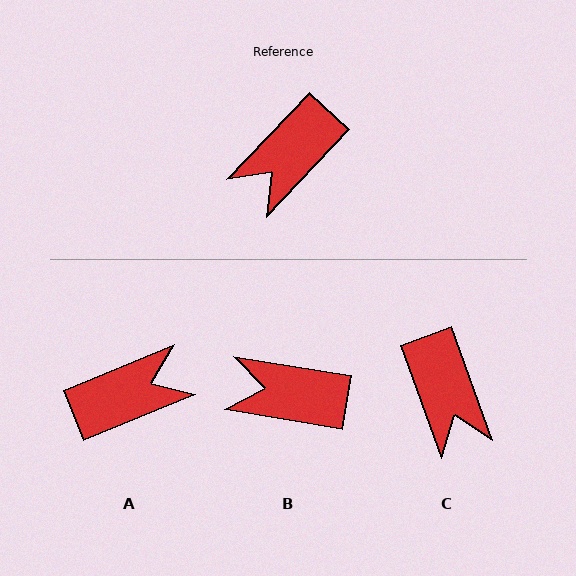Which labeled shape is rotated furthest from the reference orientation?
A, about 156 degrees away.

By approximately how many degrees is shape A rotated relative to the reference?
Approximately 156 degrees counter-clockwise.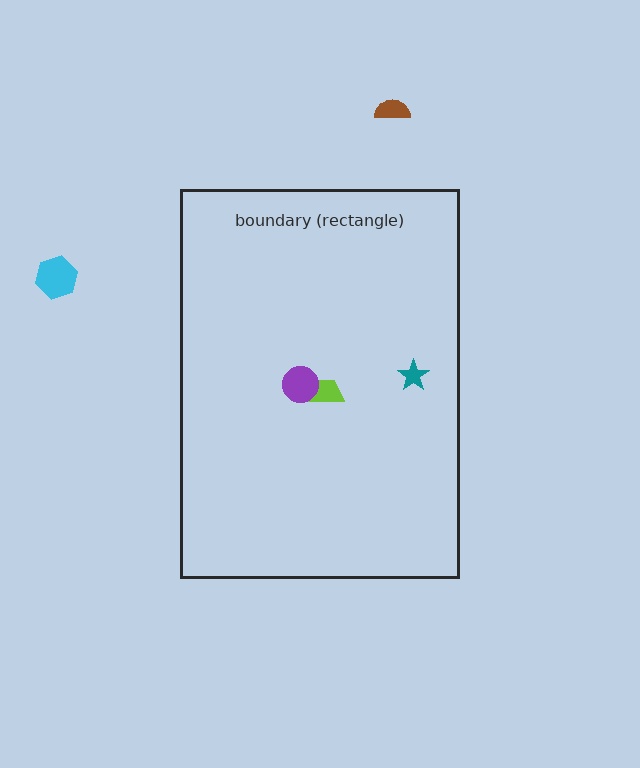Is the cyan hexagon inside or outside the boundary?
Outside.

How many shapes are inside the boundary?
3 inside, 2 outside.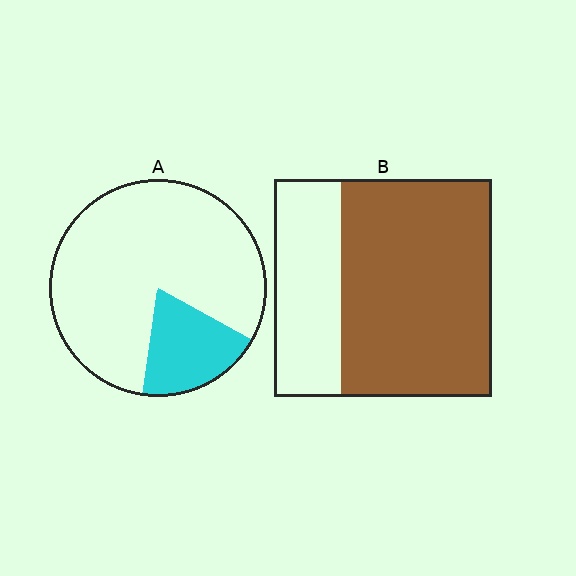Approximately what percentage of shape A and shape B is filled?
A is approximately 20% and B is approximately 70%.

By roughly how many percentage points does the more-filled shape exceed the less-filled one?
By roughly 50 percentage points (B over A).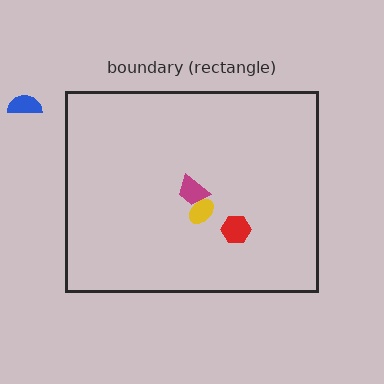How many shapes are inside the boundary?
3 inside, 1 outside.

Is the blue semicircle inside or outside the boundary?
Outside.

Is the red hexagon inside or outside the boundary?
Inside.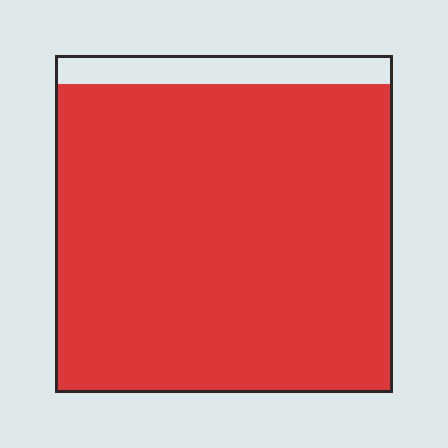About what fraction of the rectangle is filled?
About nine tenths (9/10).